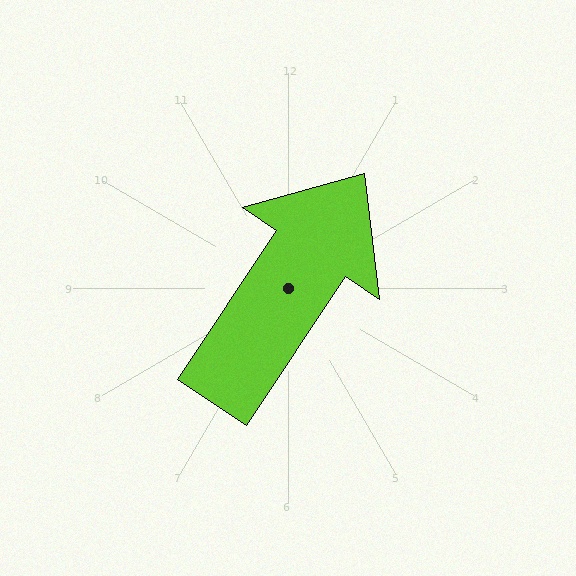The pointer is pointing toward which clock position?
Roughly 1 o'clock.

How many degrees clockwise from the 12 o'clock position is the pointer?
Approximately 34 degrees.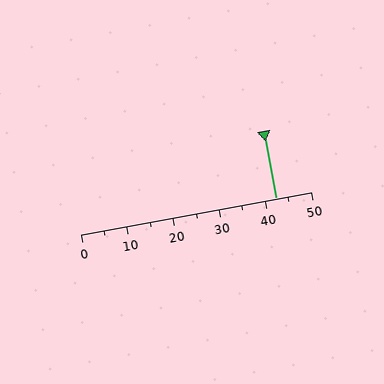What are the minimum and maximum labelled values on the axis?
The axis runs from 0 to 50.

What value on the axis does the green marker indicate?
The marker indicates approximately 42.5.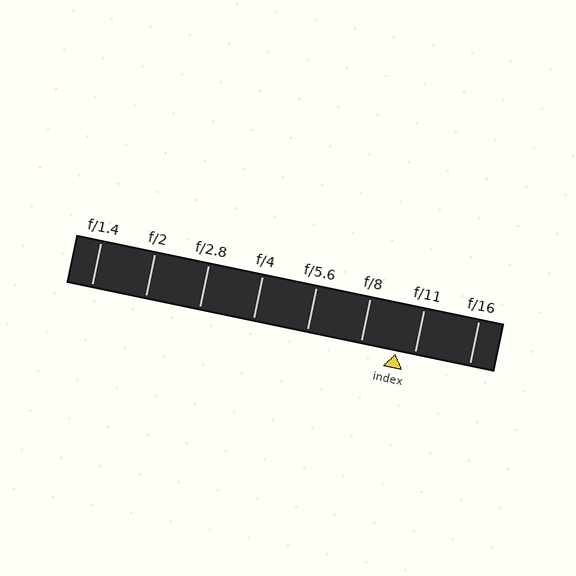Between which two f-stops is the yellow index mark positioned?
The index mark is between f/8 and f/11.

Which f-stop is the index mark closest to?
The index mark is closest to f/11.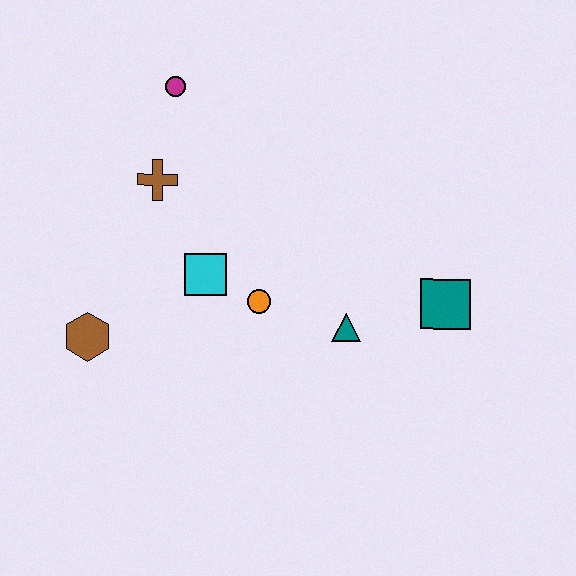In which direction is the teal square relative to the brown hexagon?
The teal square is to the right of the brown hexagon.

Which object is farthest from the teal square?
The brown hexagon is farthest from the teal square.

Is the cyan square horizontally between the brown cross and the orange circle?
Yes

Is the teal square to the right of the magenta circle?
Yes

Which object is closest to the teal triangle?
The orange circle is closest to the teal triangle.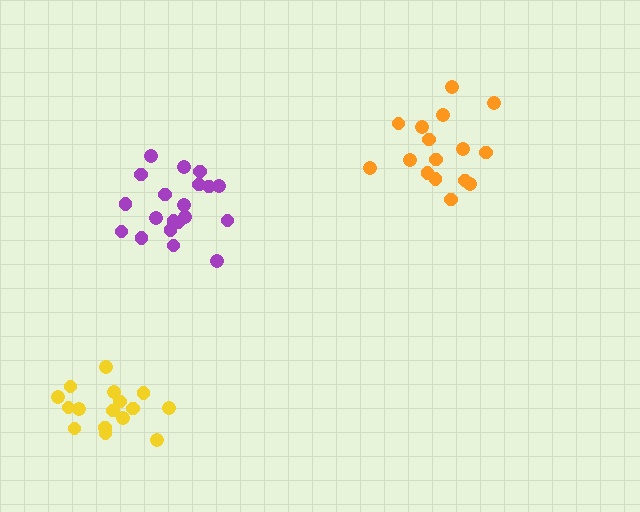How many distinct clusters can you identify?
There are 3 distinct clusters.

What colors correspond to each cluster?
The clusters are colored: orange, purple, yellow.